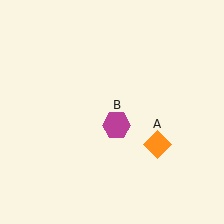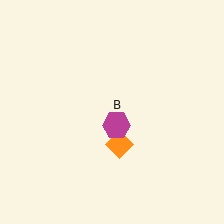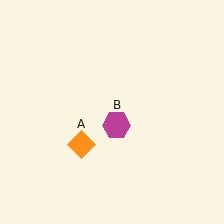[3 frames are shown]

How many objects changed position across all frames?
1 object changed position: orange diamond (object A).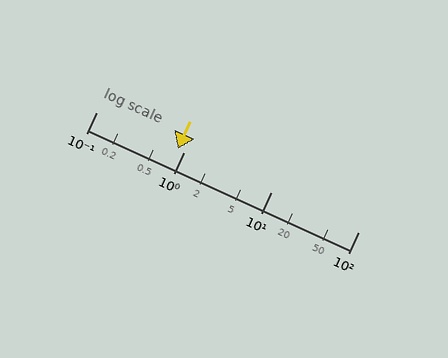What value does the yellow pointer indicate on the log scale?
The pointer indicates approximately 0.86.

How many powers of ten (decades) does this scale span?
The scale spans 3 decades, from 0.1 to 100.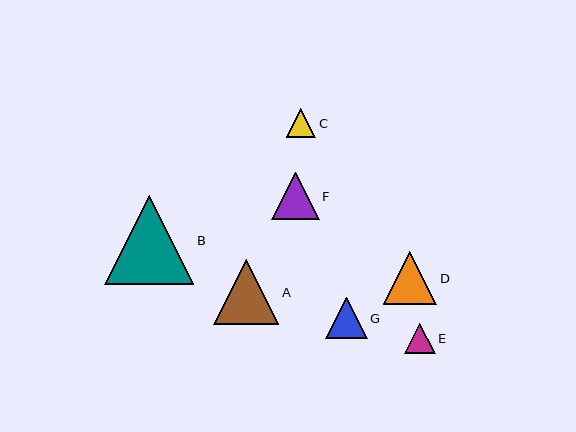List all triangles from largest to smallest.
From largest to smallest: B, A, D, F, G, E, C.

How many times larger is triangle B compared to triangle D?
Triangle B is approximately 1.7 times the size of triangle D.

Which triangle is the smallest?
Triangle C is the smallest with a size of approximately 29 pixels.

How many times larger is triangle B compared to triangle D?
Triangle B is approximately 1.7 times the size of triangle D.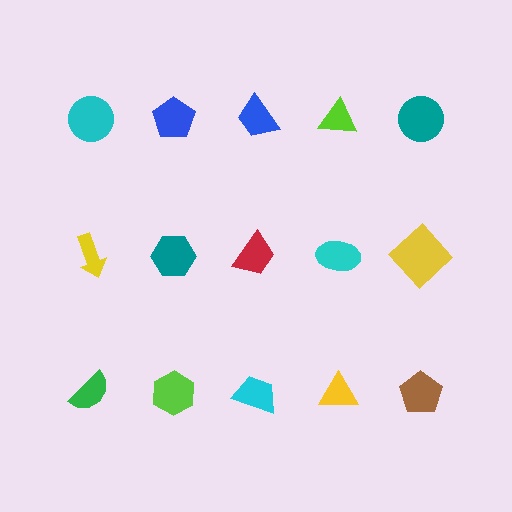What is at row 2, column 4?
A cyan ellipse.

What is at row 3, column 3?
A cyan trapezoid.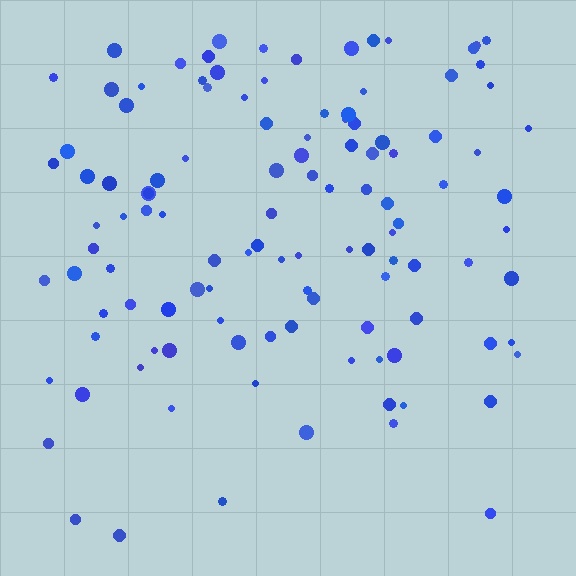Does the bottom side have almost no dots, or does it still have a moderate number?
Still a moderate number, just noticeably fewer than the top.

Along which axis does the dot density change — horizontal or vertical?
Vertical.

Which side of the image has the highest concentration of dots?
The top.